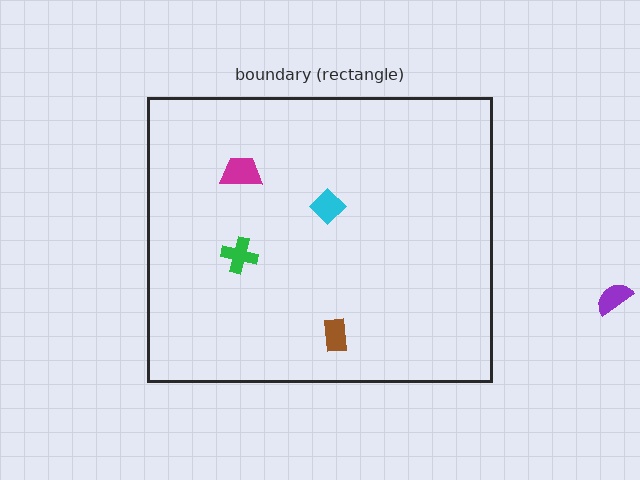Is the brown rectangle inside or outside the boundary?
Inside.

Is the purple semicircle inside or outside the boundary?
Outside.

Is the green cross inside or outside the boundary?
Inside.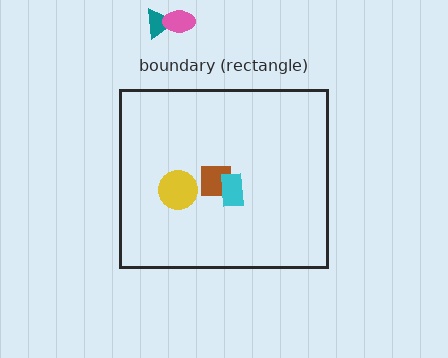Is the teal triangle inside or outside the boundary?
Outside.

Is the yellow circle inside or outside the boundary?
Inside.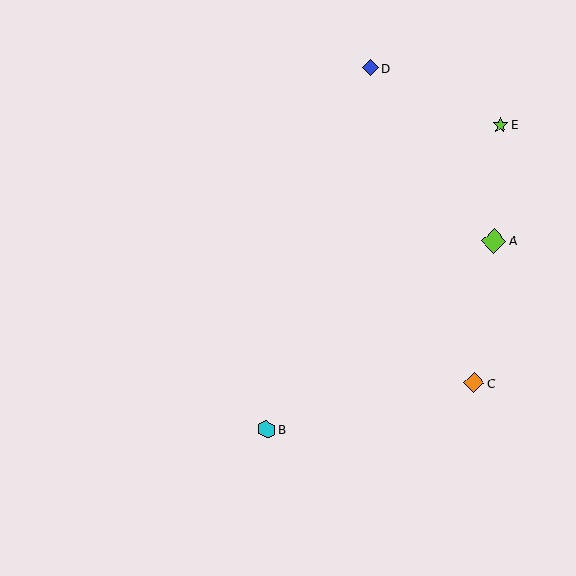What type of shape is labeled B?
Shape B is a cyan hexagon.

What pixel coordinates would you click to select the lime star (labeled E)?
Click at (500, 125) to select the lime star E.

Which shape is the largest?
The lime diamond (labeled A) is the largest.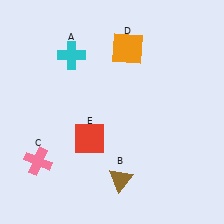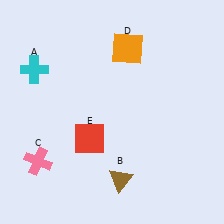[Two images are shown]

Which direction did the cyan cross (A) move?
The cyan cross (A) moved left.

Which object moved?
The cyan cross (A) moved left.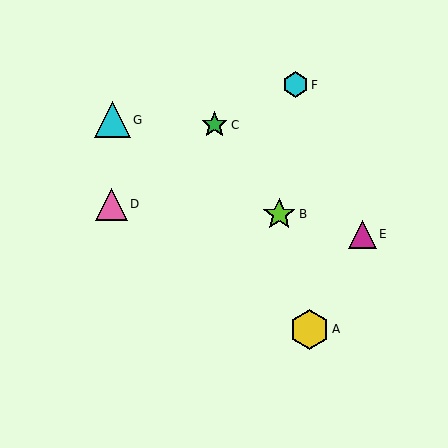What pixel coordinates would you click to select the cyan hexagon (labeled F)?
Click at (296, 85) to select the cyan hexagon F.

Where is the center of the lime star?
The center of the lime star is at (279, 214).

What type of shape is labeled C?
Shape C is a green star.